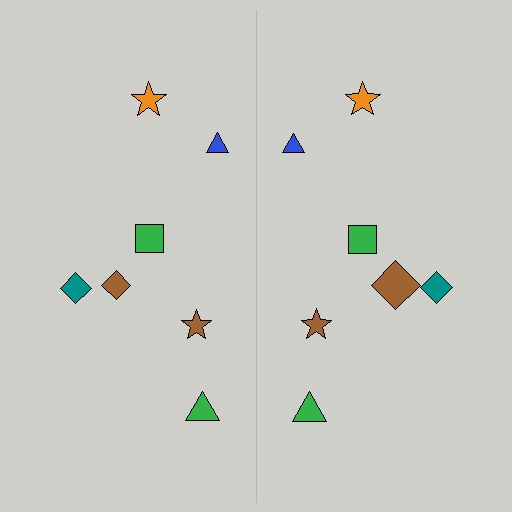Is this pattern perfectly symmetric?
No, the pattern is not perfectly symmetric. The brown diamond on the right side has a different size than its mirror counterpart.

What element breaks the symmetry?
The brown diamond on the right side has a different size than its mirror counterpart.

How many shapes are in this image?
There are 14 shapes in this image.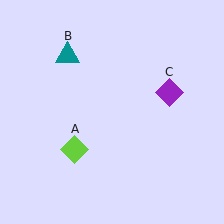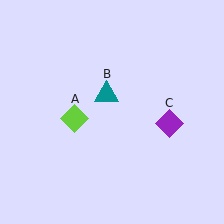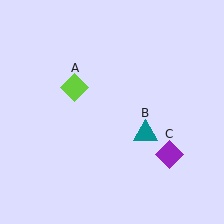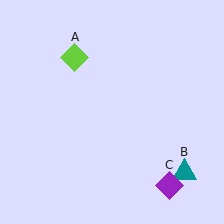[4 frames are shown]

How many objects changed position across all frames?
3 objects changed position: lime diamond (object A), teal triangle (object B), purple diamond (object C).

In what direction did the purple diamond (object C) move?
The purple diamond (object C) moved down.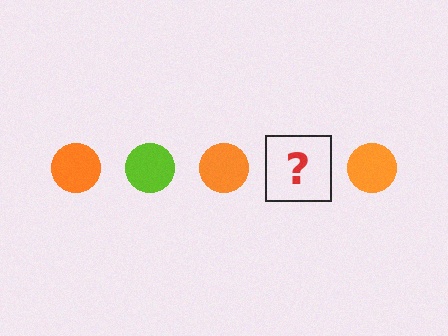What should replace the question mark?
The question mark should be replaced with a lime circle.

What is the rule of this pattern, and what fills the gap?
The rule is that the pattern cycles through orange, lime circles. The gap should be filled with a lime circle.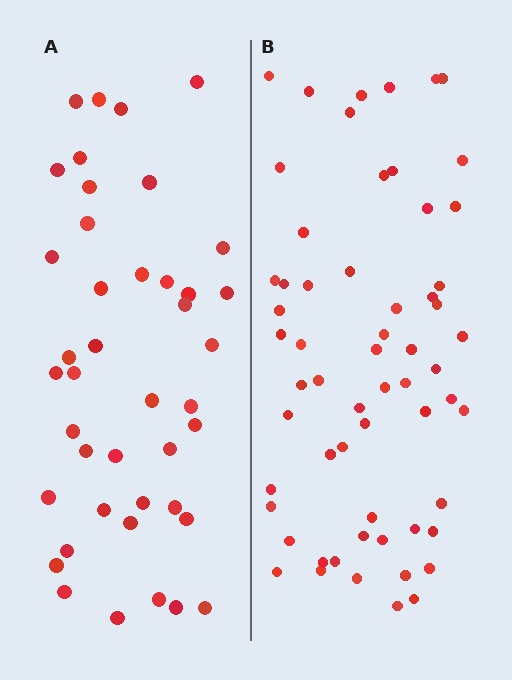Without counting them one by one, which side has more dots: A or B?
Region B (the right region) has more dots.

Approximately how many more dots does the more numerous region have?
Region B has approximately 20 more dots than region A.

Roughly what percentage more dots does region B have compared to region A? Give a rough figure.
About 45% more.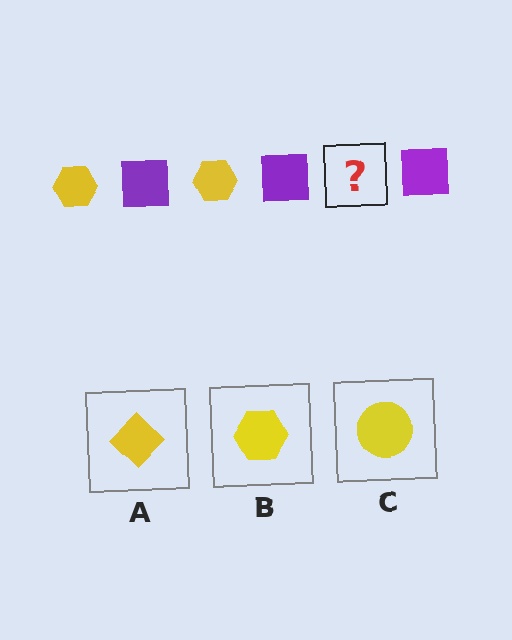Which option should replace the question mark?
Option B.